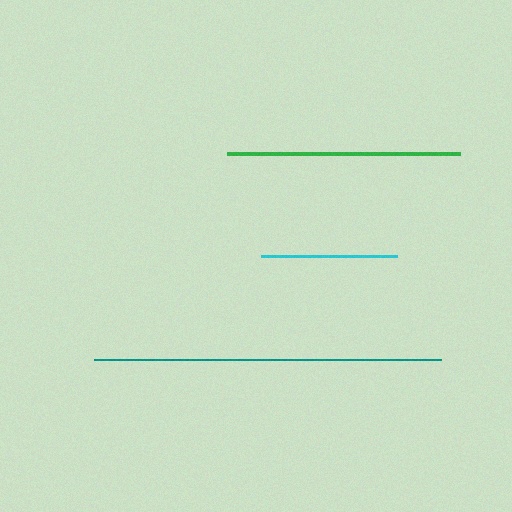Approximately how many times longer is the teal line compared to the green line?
The teal line is approximately 1.5 times the length of the green line.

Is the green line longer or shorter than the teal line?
The teal line is longer than the green line.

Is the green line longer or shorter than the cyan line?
The green line is longer than the cyan line.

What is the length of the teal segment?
The teal segment is approximately 347 pixels long.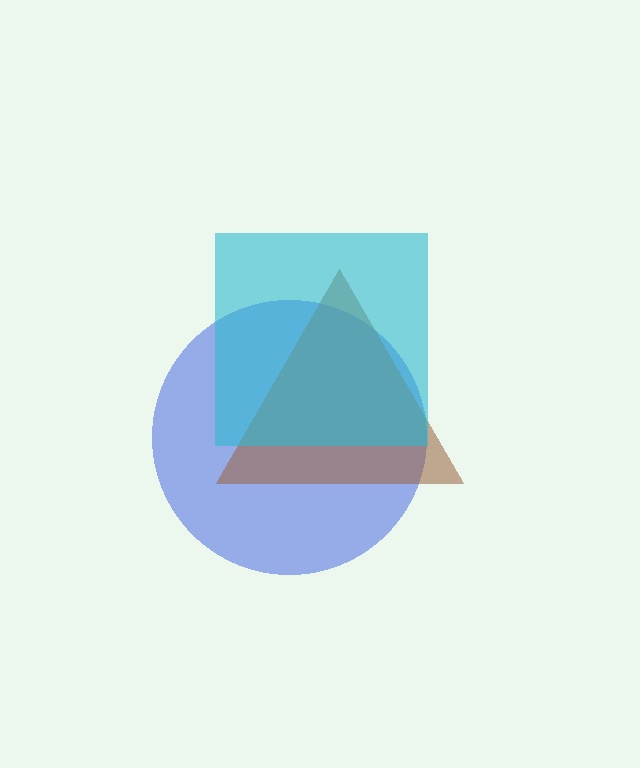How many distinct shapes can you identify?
There are 3 distinct shapes: a blue circle, a brown triangle, a cyan square.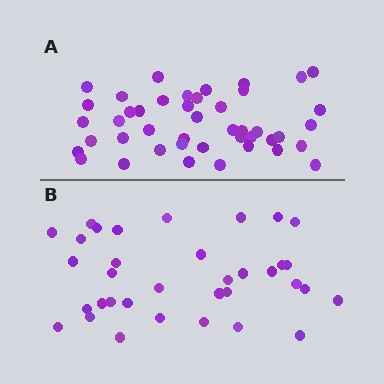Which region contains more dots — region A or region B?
Region A (the top region) has more dots.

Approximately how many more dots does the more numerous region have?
Region A has roughly 8 or so more dots than region B.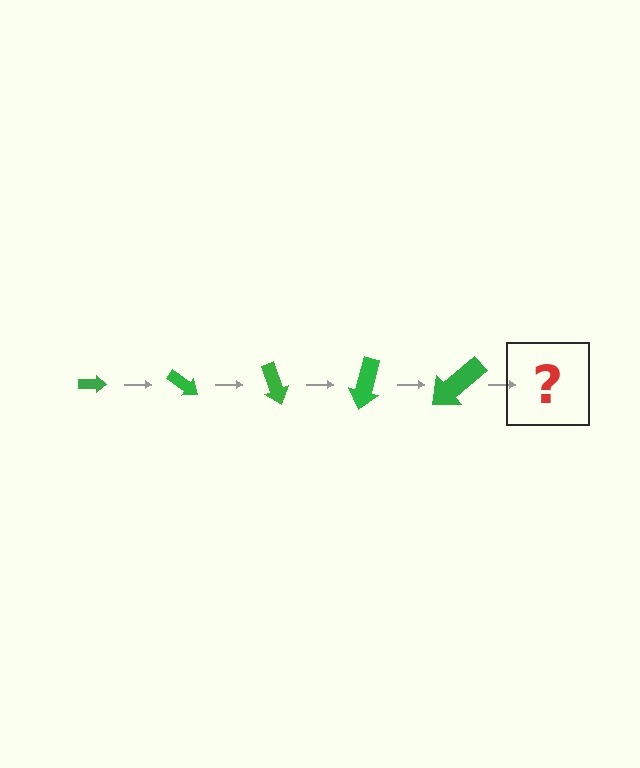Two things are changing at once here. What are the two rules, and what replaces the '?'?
The two rules are that the arrow grows larger each step and it rotates 35 degrees each step. The '?' should be an arrow, larger than the previous one and rotated 175 degrees from the start.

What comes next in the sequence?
The next element should be an arrow, larger than the previous one and rotated 175 degrees from the start.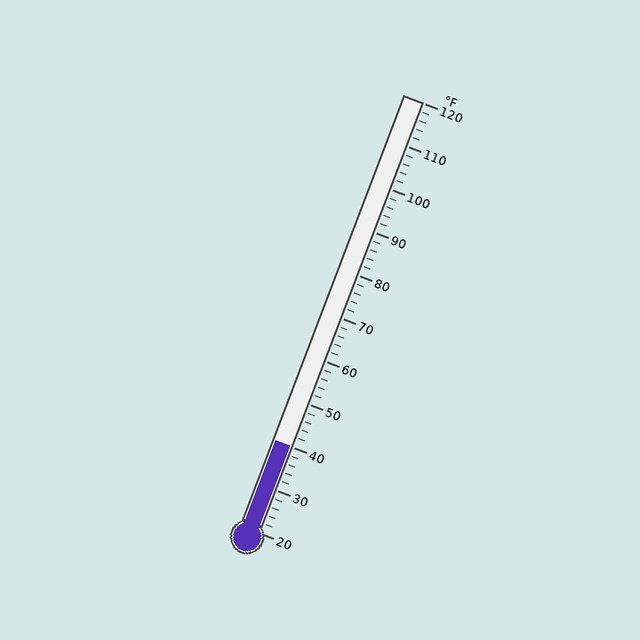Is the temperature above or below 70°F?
The temperature is below 70°F.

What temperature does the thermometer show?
The thermometer shows approximately 40°F.